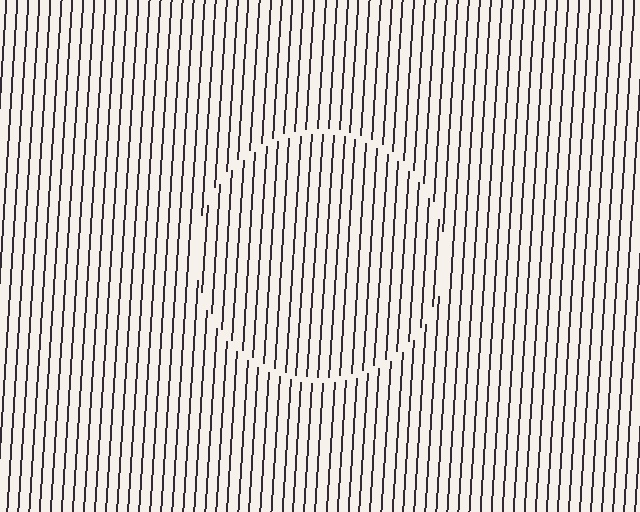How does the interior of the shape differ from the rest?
The interior of the shape contains the same grating, shifted by half a period — the contour is defined by the phase discontinuity where line-ends from the inner and outer gratings abut.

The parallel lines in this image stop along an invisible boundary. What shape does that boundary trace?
An illusory circle. The interior of the shape contains the same grating, shifted by half a period — the contour is defined by the phase discontinuity where line-ends from the inner and outer gratings abut.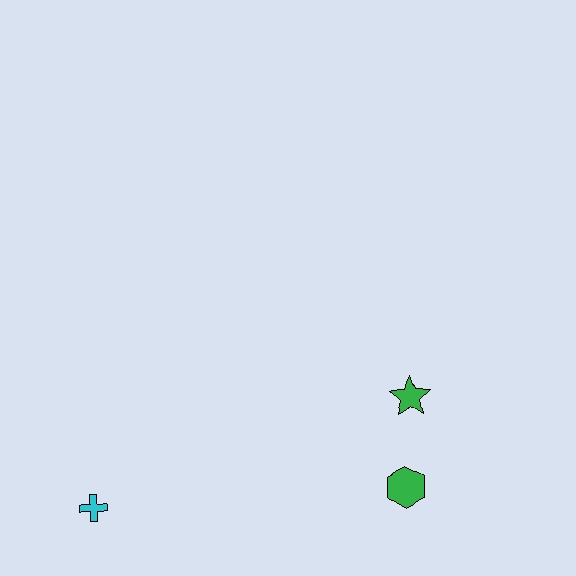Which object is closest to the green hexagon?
The green star is closest to the green hexagon.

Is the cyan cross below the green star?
Yes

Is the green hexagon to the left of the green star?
Yes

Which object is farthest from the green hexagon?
The cyan cross is farthest from the green hexagon.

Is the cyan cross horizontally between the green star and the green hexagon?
No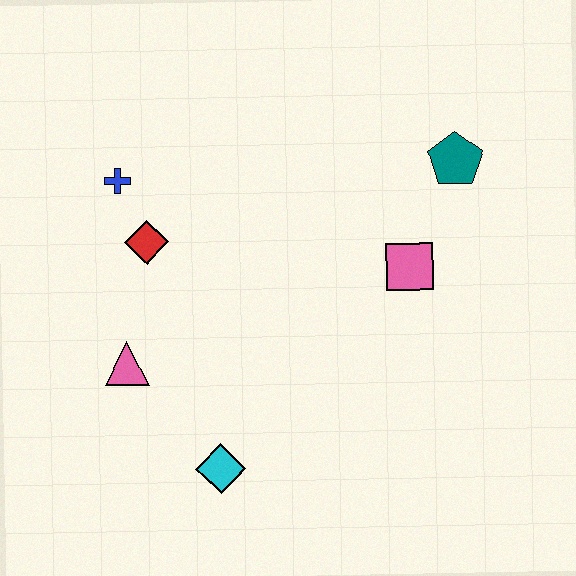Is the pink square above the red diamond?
No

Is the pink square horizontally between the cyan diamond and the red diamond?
No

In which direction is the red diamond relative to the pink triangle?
The red diamond is above the pink triangle.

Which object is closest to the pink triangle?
The red diamond is closest to the pink triangle.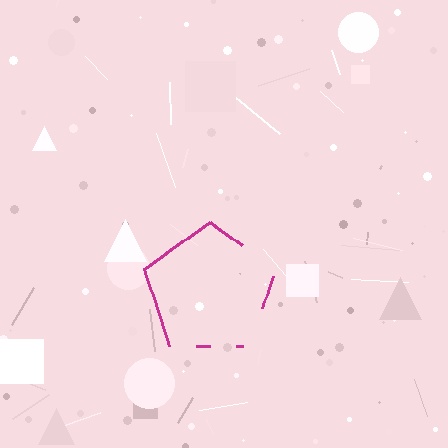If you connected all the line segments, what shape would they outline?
They would outline a pentagon.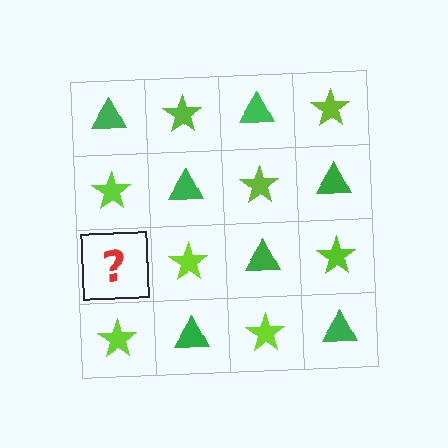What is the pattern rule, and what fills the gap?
The rule is that it alternates green triangle and lime star in a checkerboard pattern. The gap should be filled with a green triangle.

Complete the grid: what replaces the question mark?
The question mark should be replaced with a green triangle.